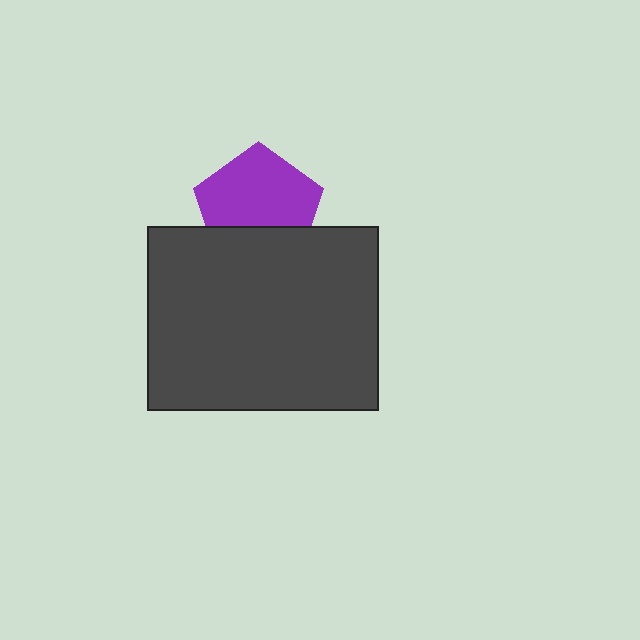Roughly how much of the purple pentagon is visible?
Most of it is visible (roughly 67%).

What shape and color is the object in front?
The object in front is a dark gray rectangle.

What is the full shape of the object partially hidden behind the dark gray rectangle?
The partially hidden object is a purple pentagon.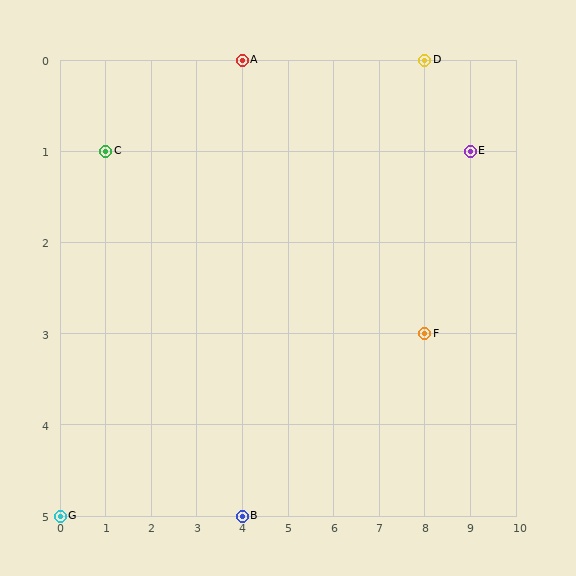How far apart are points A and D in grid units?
Points A and D are 4 columns apart.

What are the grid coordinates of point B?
Point B is at grid coordinates (4, 5).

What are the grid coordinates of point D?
Point D is at grid coordinates (8, 0).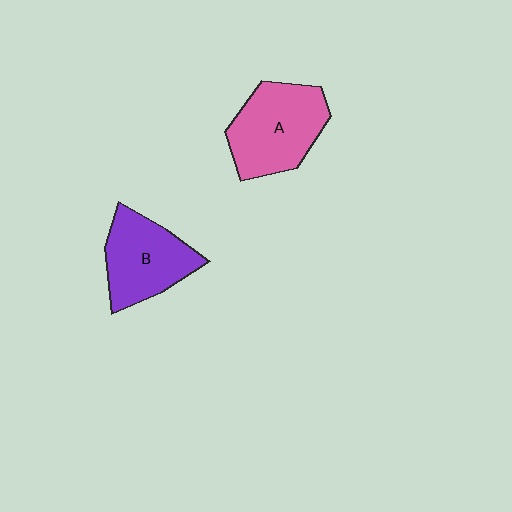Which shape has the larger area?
Shape A (pink).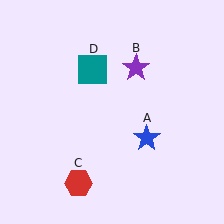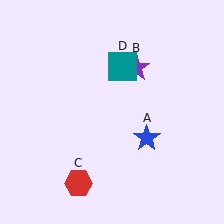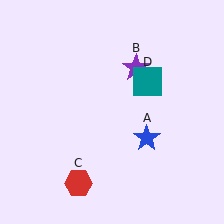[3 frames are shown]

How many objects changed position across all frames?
1 object changed position: teal square (object D).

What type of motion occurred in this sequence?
The teal square (object D) rotated clockwise around the center of the scene.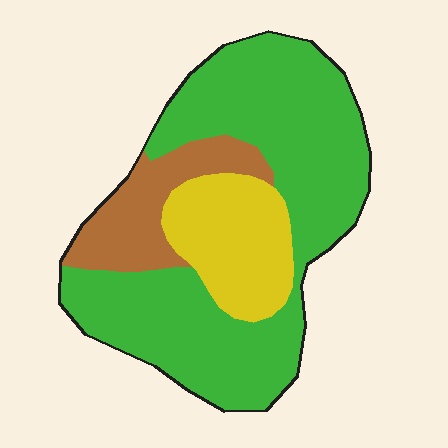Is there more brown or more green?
Green.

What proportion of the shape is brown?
Brown takes up about one sixth (1/6) of the shape.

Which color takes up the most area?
Green, at roughly 65%.